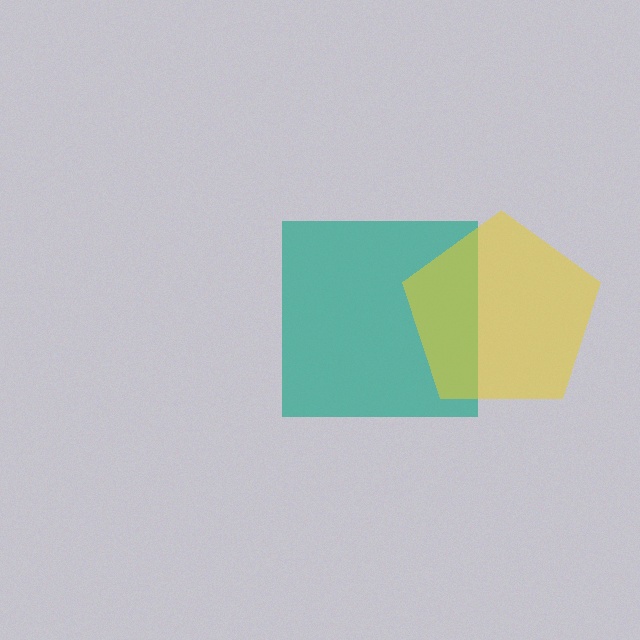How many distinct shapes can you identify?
There are 2 distinct shapes: a teal square, a yellow pentagon.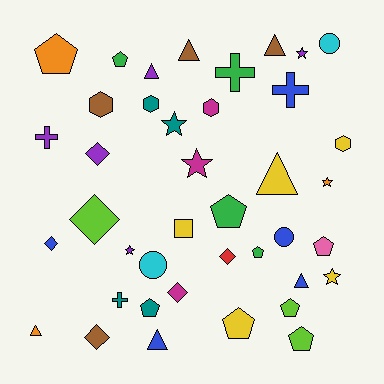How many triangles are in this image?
There are 7 triangles.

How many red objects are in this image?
There is 1 red object.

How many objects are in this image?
There are 40 objects.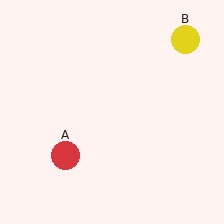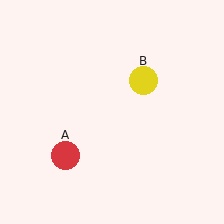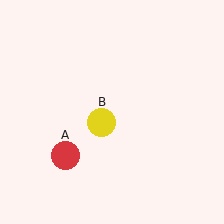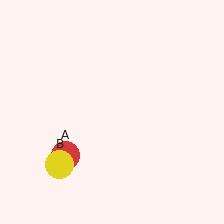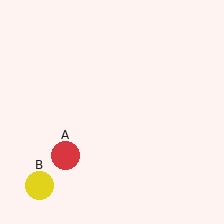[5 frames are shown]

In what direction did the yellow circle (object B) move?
The yellow circle (object B) moved down and to the left.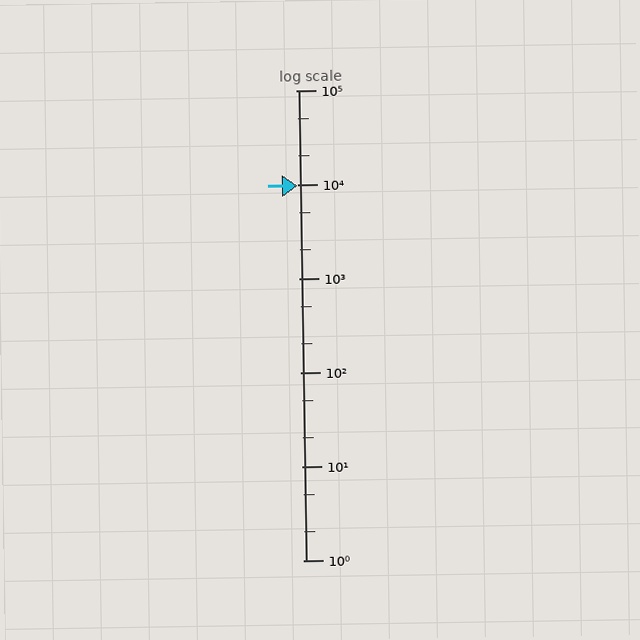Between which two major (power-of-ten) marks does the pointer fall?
The pointer is between 1000 and 10000.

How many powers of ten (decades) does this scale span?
The scale spans 5 decades, from 1 to 100000.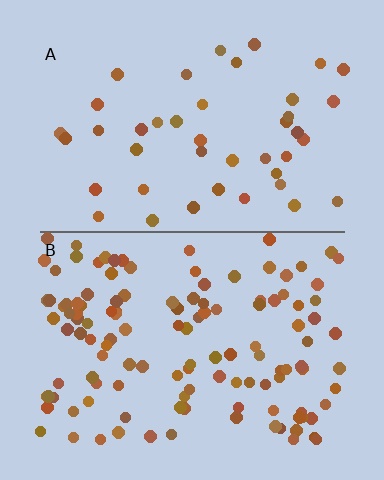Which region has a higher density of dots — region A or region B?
B (the bottom).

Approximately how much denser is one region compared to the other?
Approximately 2.9× — region B over region A.